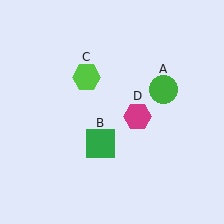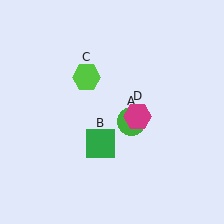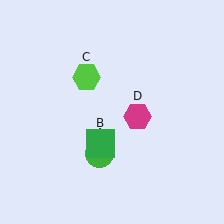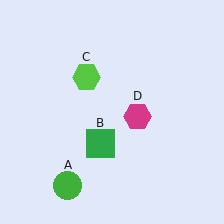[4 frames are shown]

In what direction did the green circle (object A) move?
The green circle (object A) moved down and to the left.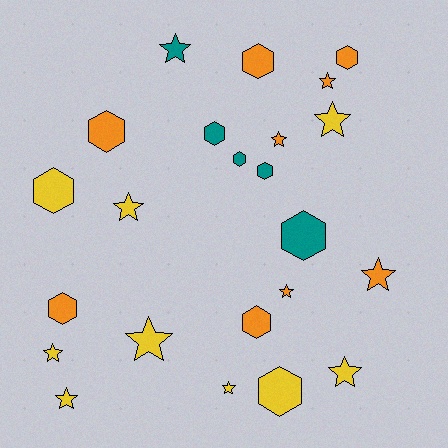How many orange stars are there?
There are 4 orange stars.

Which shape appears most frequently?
Star, with 12 objects.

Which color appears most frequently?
Yellow, with 9 objects.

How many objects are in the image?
There are 23 objects.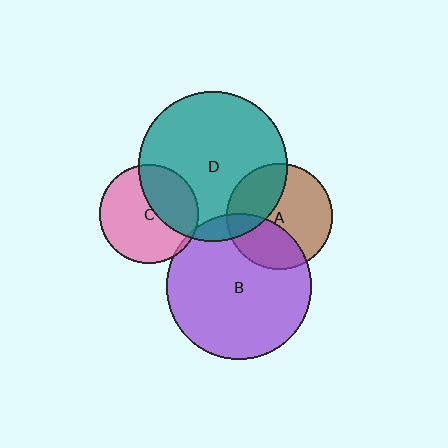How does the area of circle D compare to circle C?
Approximately 2.3 times.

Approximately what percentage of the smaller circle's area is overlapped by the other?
Approximately 10%.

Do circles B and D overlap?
Yes.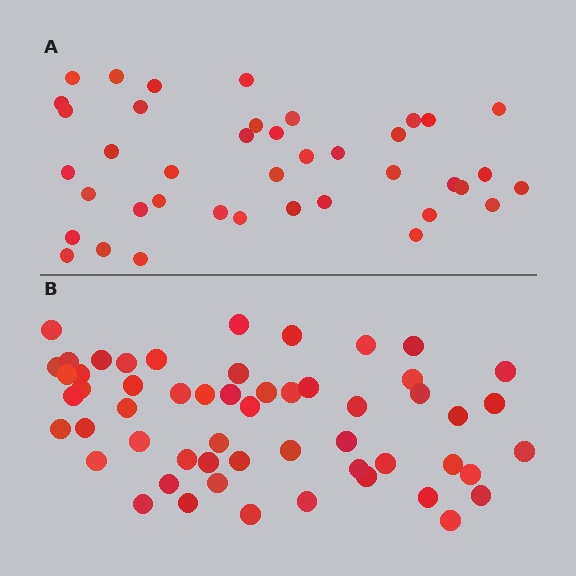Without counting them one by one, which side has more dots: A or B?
Region B (the bottom region) has more dots.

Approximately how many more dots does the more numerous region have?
Region B has approximately 15 more dots than region A.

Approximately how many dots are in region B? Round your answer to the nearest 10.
About 60 dots. (The exact count is 55, which rounds to 60.)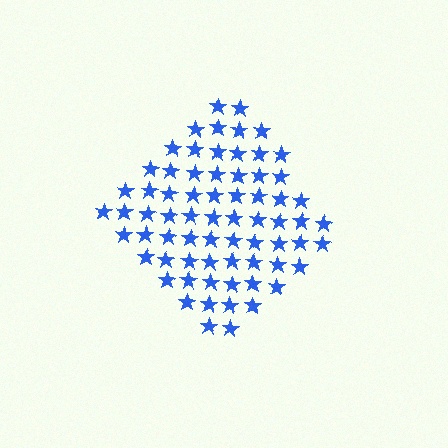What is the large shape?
The large shape is a diamond.